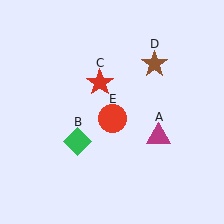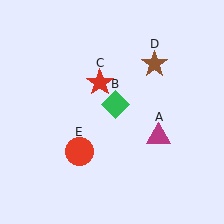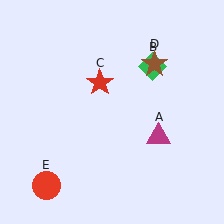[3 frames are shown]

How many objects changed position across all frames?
2 objects changed position: green diamond (object B), red circle (object E).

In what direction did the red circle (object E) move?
The red circle (object E) moved down and to the left.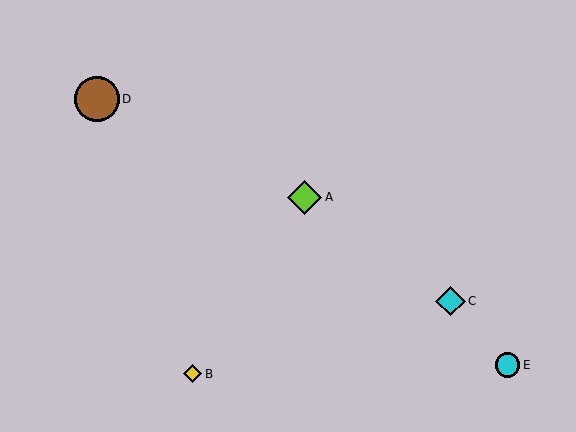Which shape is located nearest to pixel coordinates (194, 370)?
The yellow diamond (labeled B) at (192, 374) is nearest to that location.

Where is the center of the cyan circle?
The center of the cyan circle is at (508, 365).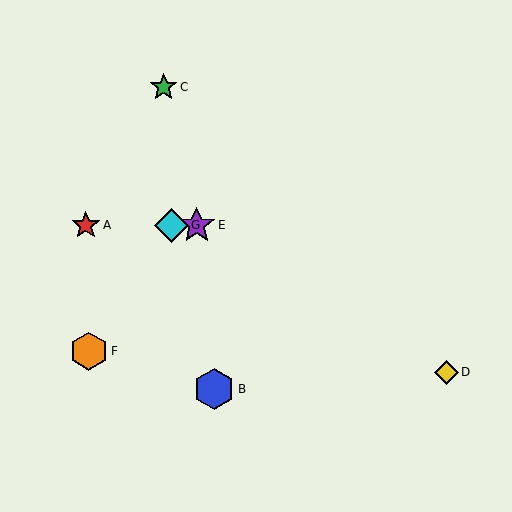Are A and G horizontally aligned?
Yes, both are at y≈225.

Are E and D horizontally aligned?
No, E is at y≈225 and D is at y≈372.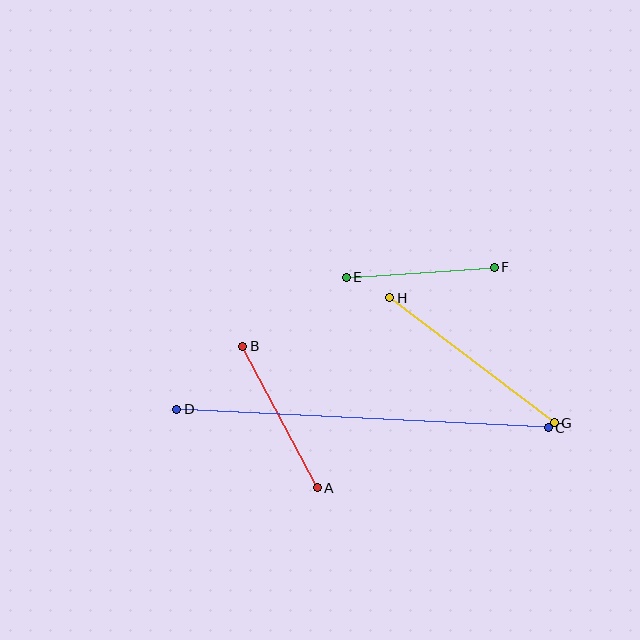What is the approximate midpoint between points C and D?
The midpoint is at approximately (362, 419) pixels.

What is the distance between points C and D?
The distance is approximately 372 pixels.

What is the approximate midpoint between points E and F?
The midpoint is at approximately (420, 272) pixels.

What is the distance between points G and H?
The distance is approximately 207 pixels.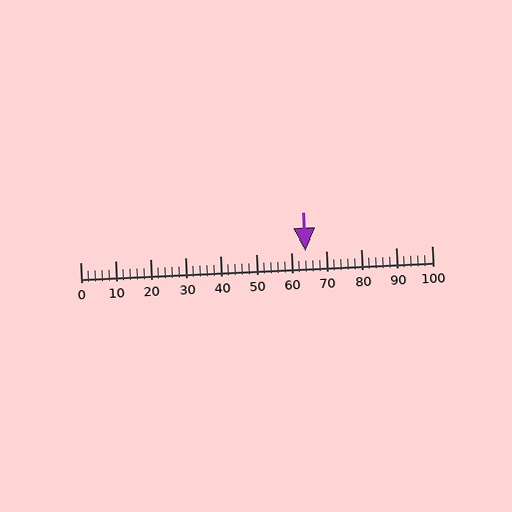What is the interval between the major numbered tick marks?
The major tick marks are spaced 10 units apart.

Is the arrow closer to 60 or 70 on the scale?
The arrow is closer to 60.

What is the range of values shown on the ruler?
The ruler shows values from 0 to 100.